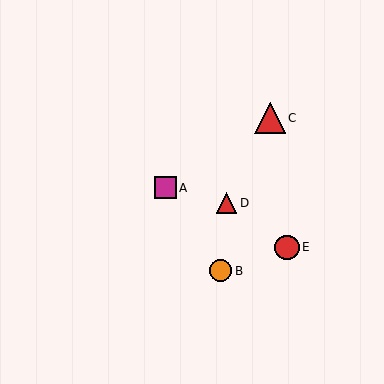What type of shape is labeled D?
Shape D is a red triangle.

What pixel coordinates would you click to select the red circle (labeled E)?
Click at (287, 247) to select the red circle E.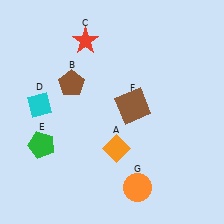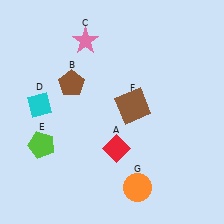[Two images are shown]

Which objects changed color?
A changed from orange to red. C changed from red to pink. E changed from green to lime.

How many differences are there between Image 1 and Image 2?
There are 3 differences between the two images.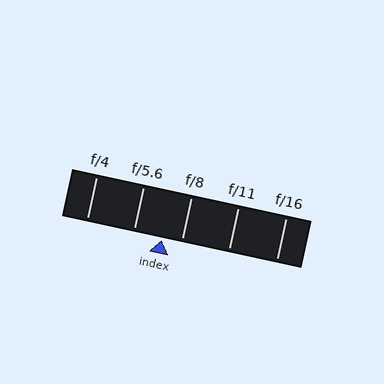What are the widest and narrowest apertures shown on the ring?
The widest aperture shown is f/4 and the narrowest is f/16.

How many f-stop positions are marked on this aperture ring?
There are 5 f-stop positions marked.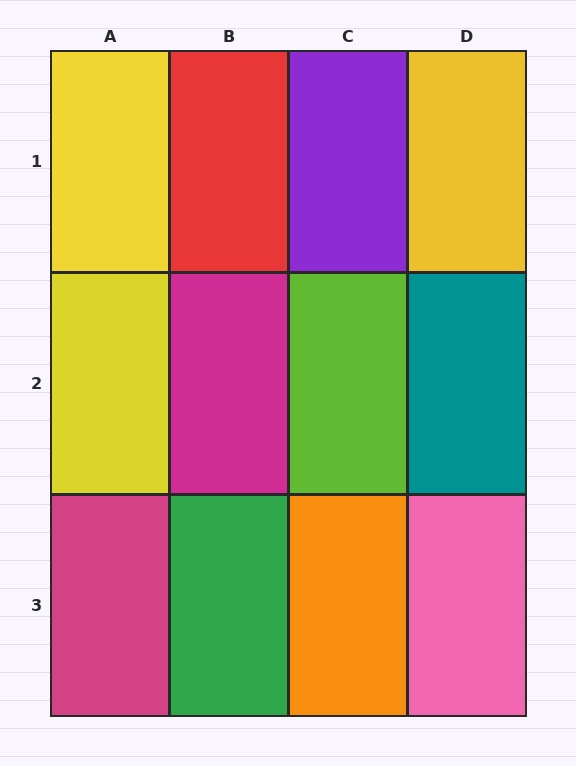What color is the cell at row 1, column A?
Yellow.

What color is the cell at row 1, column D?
Yellow.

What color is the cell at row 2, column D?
Teal.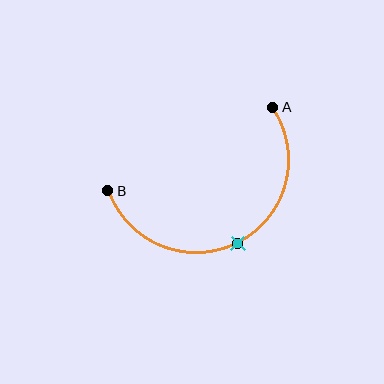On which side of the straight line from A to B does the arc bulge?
The arc bulges below the straight line connecting A and B.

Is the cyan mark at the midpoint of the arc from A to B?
Yes. The cyan mark lies on the arc at equal arc-length from both A and B — it is the arc midpoint.